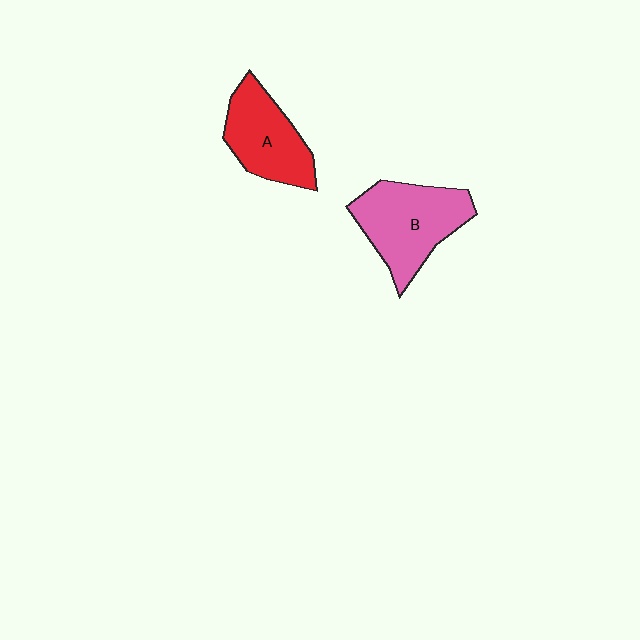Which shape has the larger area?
Shape B (pink).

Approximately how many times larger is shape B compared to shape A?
Approximately 1.2 times.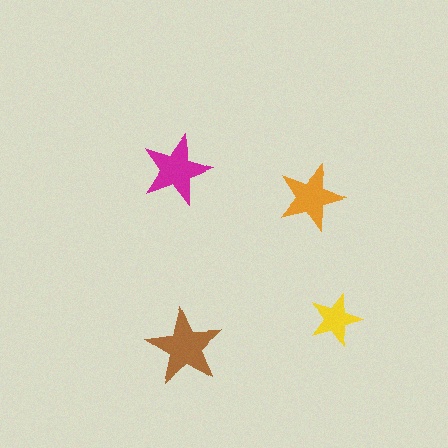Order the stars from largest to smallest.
the brown one, the magenta one, the orange one, the yellow one.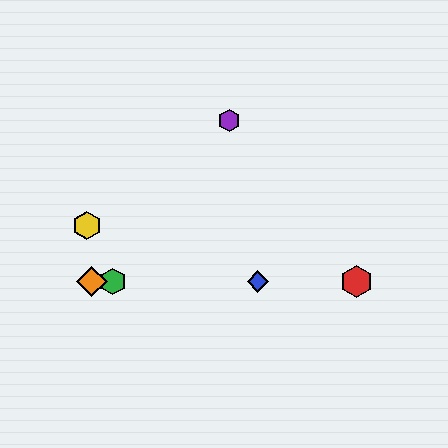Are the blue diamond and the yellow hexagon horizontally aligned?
No, the blue diamond is at y≈281 and the yellow hexagon is at y≈226.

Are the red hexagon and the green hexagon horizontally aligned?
Yes, both are at y≈281.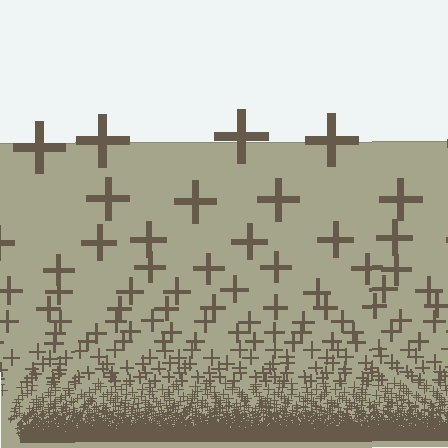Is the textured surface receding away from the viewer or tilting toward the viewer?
The surface appears to tilt toward the viewer. Texture elements get larger and sparser toward the top.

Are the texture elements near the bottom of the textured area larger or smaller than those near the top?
Smaller. The gradient is inverted — elements near the bottom are smaller and denser.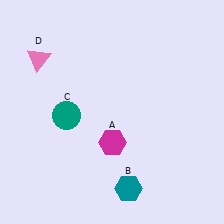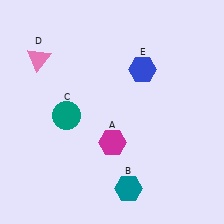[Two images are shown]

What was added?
A blue hexagon (E) was added in Image 2.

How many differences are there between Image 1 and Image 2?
There is 1 difference between the two images.